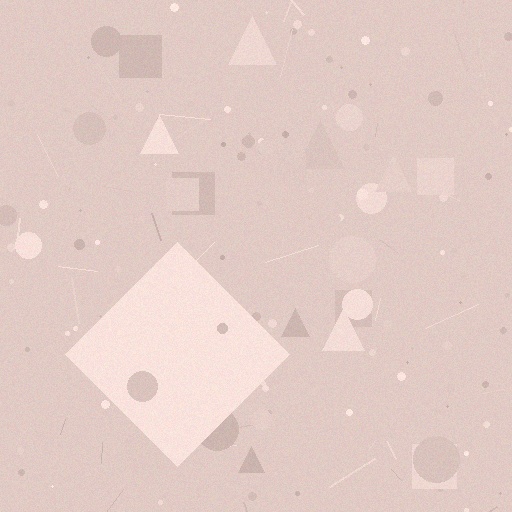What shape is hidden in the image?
A diamond is hidden in the image.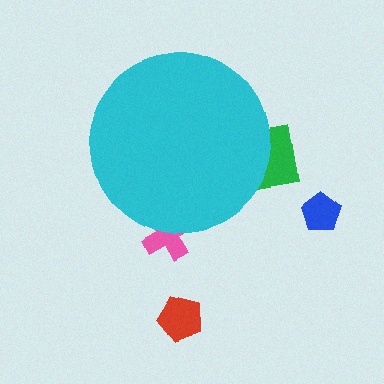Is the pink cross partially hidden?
Yes, the pink cross is partially hidden behind the cyan circle.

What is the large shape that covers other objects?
A cyan circle.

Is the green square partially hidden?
Yes, the green square is partially hidden behind the cyan circle.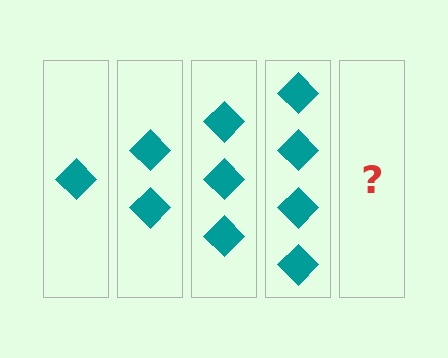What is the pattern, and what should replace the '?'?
The pattern is that each step adds one more diamond. The '?' should be 5 diamonds.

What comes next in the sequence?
The next element should be 5 diamonds.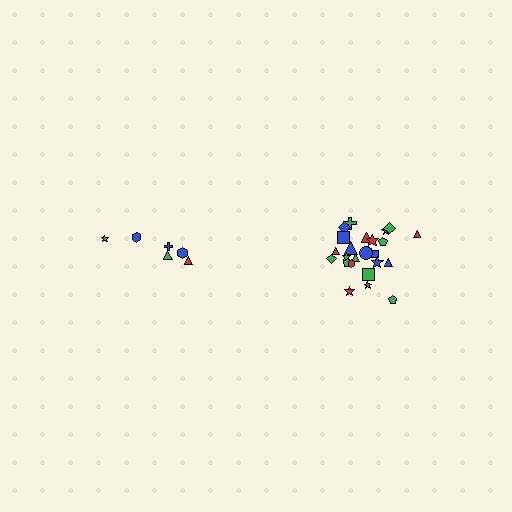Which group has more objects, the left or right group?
The right group.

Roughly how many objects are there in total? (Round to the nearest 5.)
Roughly 30 objects in total.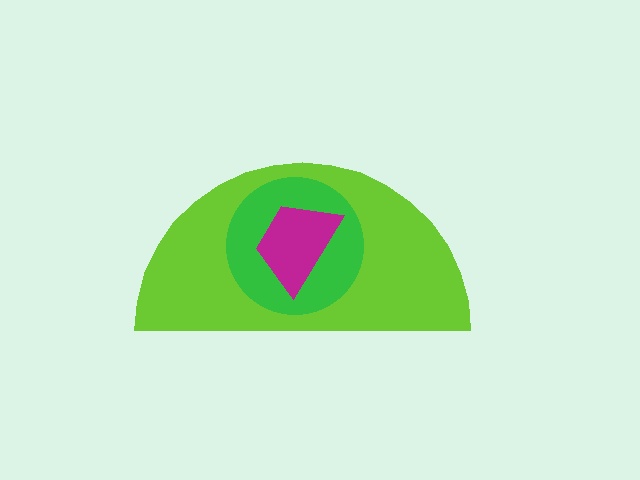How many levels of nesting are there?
3.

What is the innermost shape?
The magenta trapezoid.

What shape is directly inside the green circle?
The magenta trapezoid.